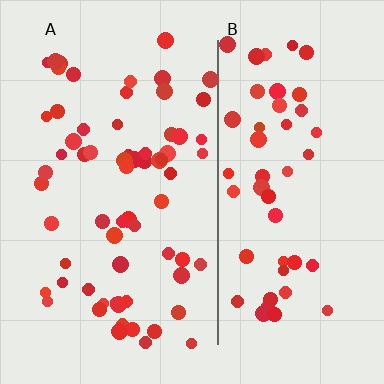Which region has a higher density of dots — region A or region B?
A (the left).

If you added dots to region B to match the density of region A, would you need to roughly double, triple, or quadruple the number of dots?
Approximately double.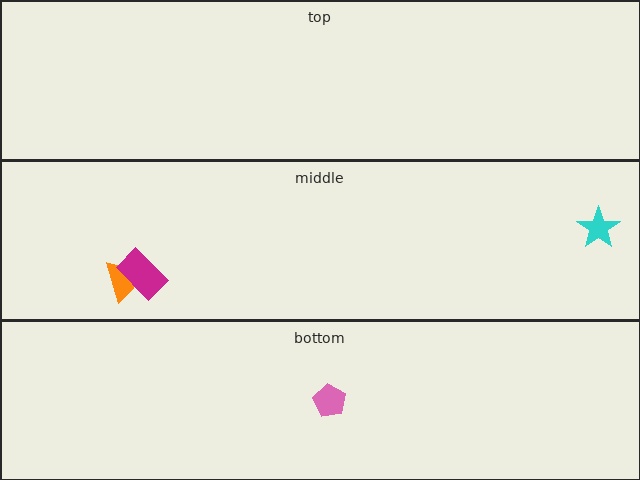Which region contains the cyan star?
The middle region.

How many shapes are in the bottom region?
1.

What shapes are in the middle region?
The orange triangle, the cyan star, the magenta rectangle.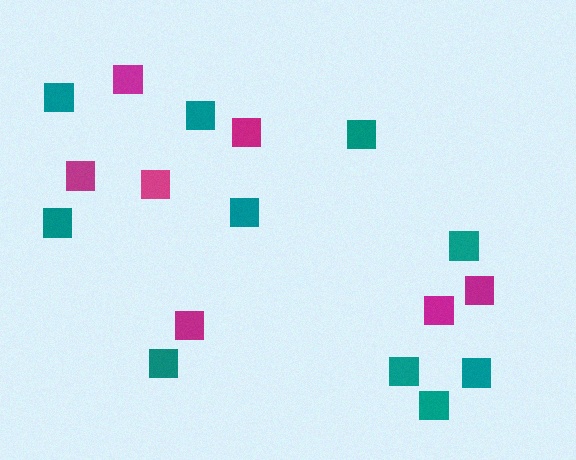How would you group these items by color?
There are 2 groups: one group of teal squares (10) and one group of magenta squares (7).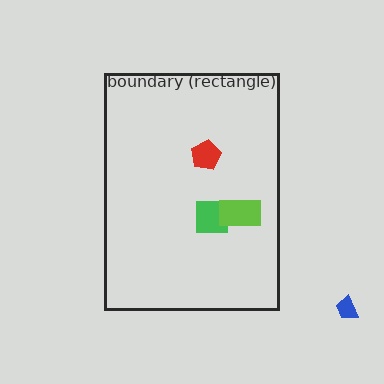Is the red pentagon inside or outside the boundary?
Inside.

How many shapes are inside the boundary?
3 inside, 1 outside.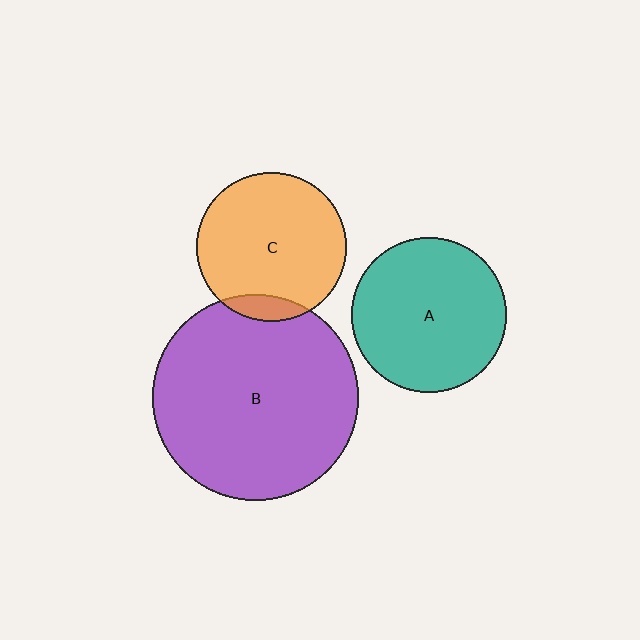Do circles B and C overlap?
Yes.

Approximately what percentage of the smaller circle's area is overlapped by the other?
Approximately 10%.